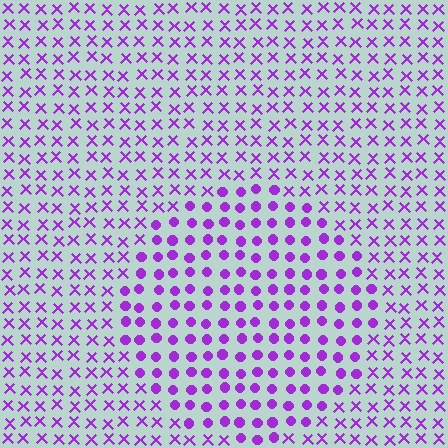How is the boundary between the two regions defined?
The boundary is defined by a change in element shape: circles inside vs. X marks outside. All elements share the same color and spacing.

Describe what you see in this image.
The image is filled with small purple elements arranged in a uniform grid. A circle-shaped region contains circles, while the surrounding area contains X marks. The boundary is defined purely by the change in element shape.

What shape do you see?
I see a circle.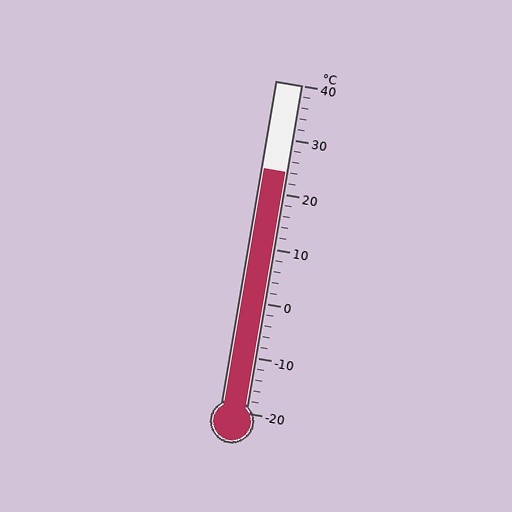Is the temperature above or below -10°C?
The temperature is above -10°C.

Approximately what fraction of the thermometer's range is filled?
The thermometer is filled to approximately 75% of its range.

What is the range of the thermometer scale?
The thermometer scale ranges from -20°C to 40°C.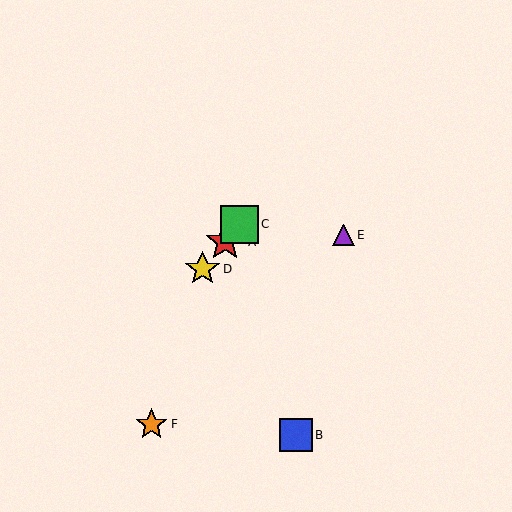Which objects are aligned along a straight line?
Objects A, C, D are aligned along a straight line.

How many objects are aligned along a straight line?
3 objects (A, C, D) are aligned along a straight line.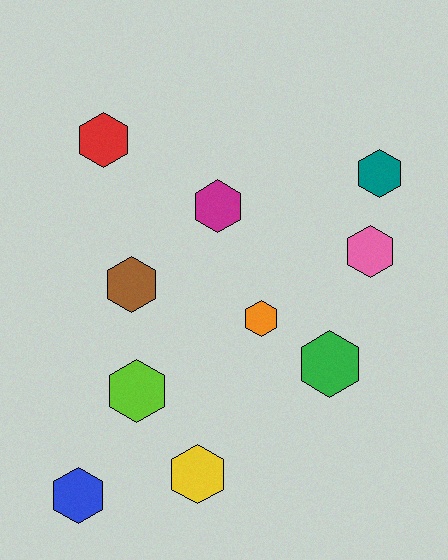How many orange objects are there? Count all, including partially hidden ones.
There is 1 orange object.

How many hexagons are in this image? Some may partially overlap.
There are 10 hexagons.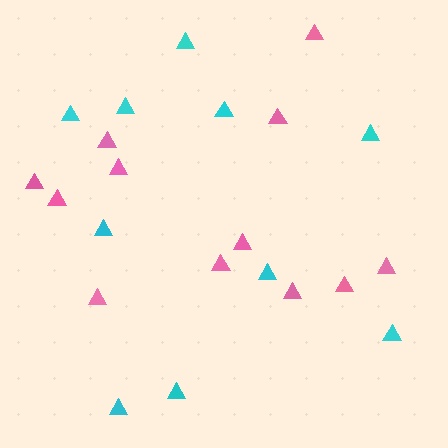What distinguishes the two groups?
There are 2 groups: one group of pink triangles (12) and one group of cyan triangles (10).